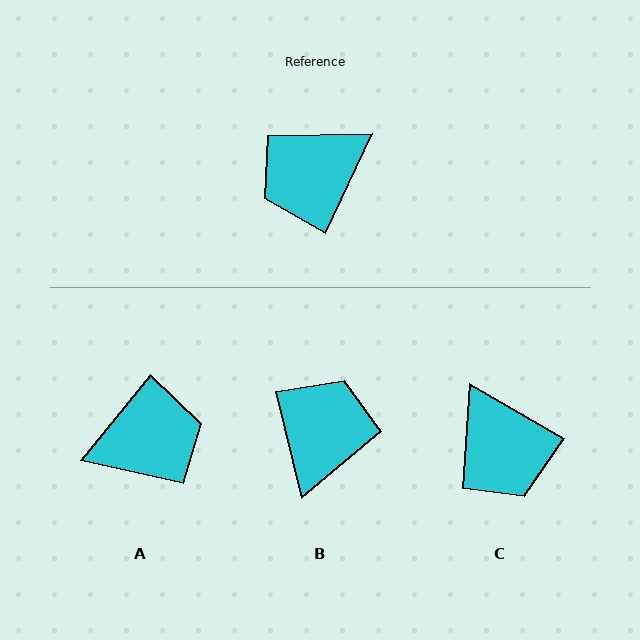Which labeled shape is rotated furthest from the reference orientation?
A, about 166 degrees away.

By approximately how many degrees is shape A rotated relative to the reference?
Approximately 166 degrees counter-clockwise.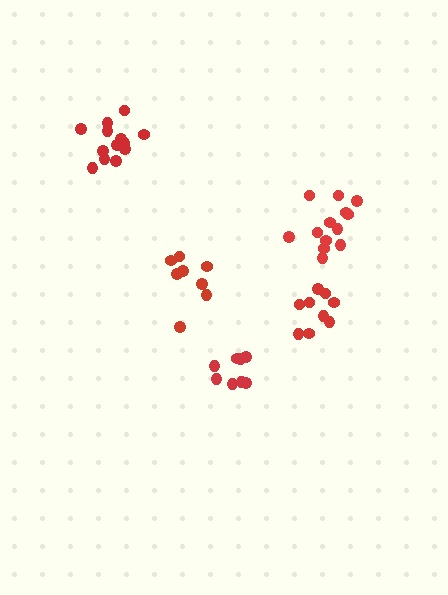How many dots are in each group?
Group 1: 9 dots, Group 2: 8 dots, Group 3: 13 dots, Group 4: 8 dots, Group 5: 13 dots (51 total).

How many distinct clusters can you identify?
There are 5 distinct clusters.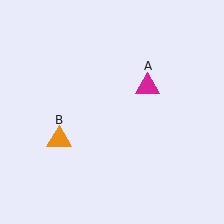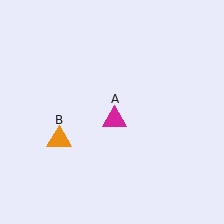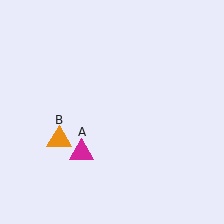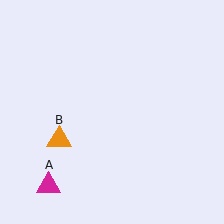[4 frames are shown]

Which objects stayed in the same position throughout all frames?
Orange triangle (object B) remained stationary.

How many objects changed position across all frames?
1 object changed position: magenta triangle (object A).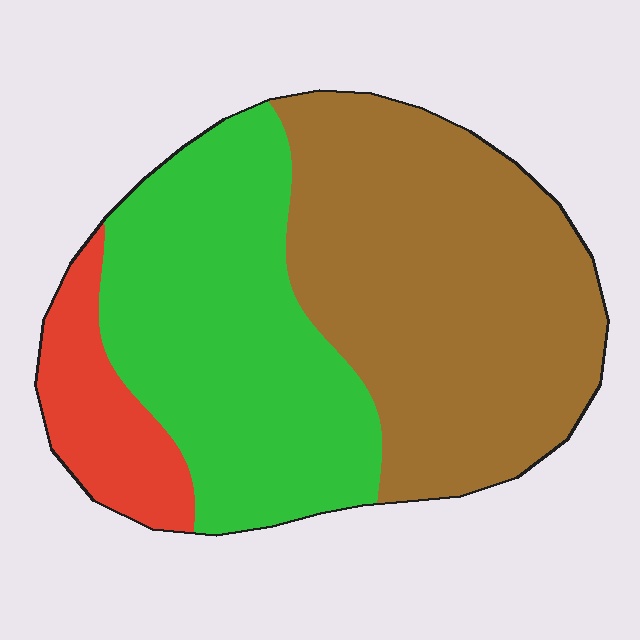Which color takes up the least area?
Red, at roughly 10%.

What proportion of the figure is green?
Green covers about 40% of the figure.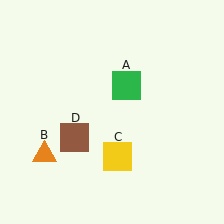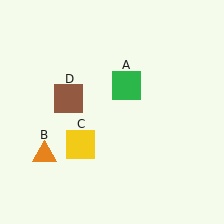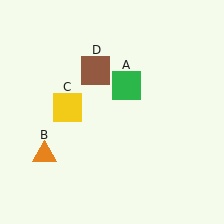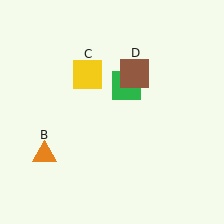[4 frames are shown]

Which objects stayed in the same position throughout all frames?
Green square (object A) and orange triangle (object B) remained stationary.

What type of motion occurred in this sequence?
The yellow square (object C), brown square (object D) rotated clockwise around the center of the scene.